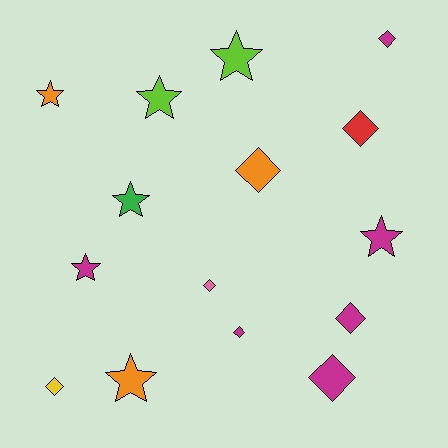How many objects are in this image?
There are 15 objects.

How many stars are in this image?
There are 7 stars.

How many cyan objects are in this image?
There are no cyan objects.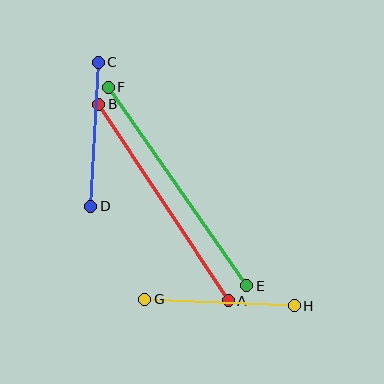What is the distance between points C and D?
The distance is approximately 144 pixels.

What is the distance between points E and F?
The distance is approximately 242 pixels.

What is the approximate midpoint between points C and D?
The midpoint is at approximately (94, 134) pixels.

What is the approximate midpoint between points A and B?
The midpoint is at approximately (164, 203) pixels.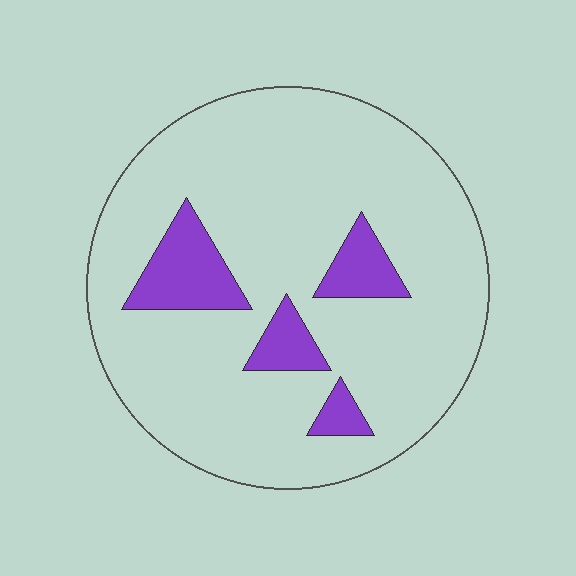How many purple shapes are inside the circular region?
4.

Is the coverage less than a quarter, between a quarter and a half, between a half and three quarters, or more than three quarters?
Less than a quarter.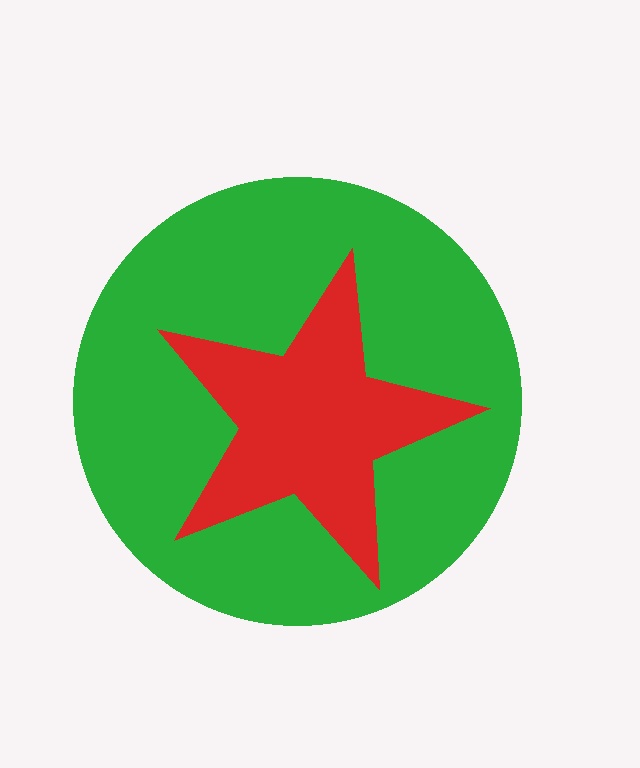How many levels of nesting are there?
2.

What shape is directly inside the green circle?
The red star.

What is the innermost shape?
The red star.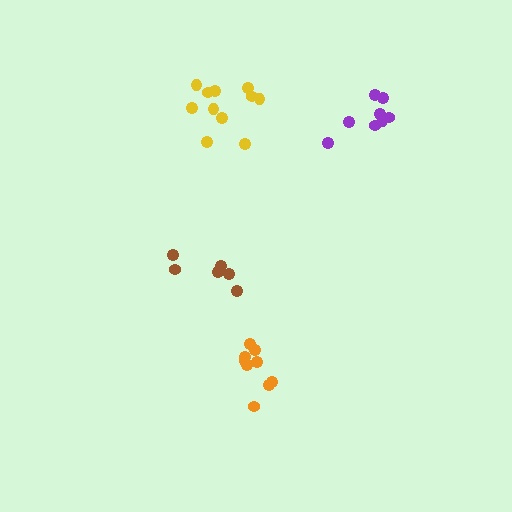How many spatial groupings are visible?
There are 4 spatial groupings.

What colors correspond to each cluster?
The clusters are colored: brown, orange, purple, yellow.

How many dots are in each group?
Group 1: 6 dots, Group 2: 9 dots, Group 3: 8 dots, Group 4: 11 dots (34 total).